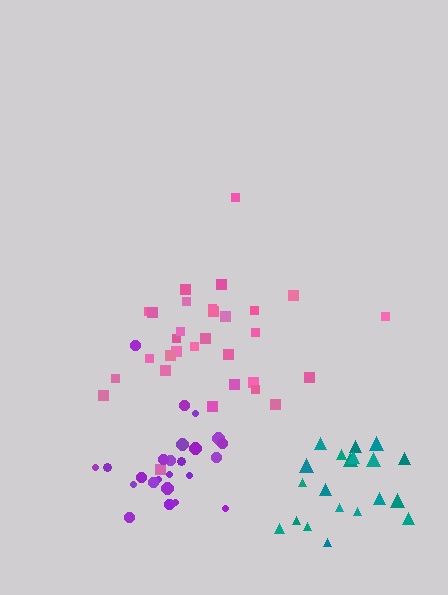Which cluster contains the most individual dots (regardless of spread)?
Pink (31).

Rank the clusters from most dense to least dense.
purple, teal, pink.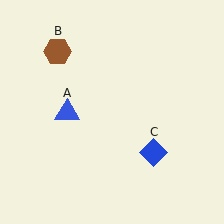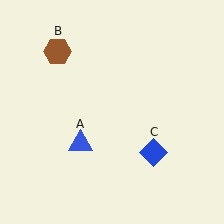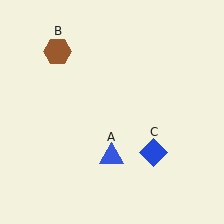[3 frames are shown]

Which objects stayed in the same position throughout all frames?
Brown hexagon (object B) and blue diamond (object C) remained stationary.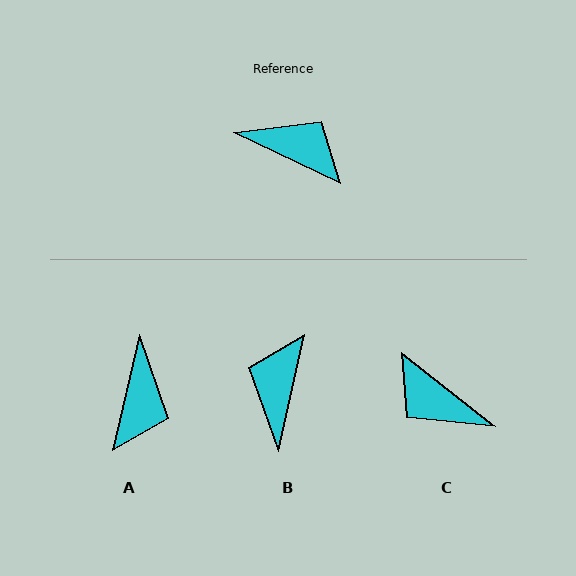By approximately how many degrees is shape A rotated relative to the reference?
Approximately 78 degrees clockwise.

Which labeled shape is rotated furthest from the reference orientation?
C, about 167 degrees away.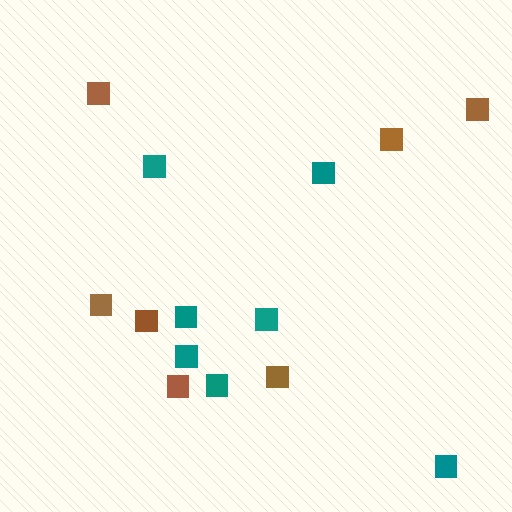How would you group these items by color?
There are 2 groups: one group of teal squares (7) and one group of brown squares (7).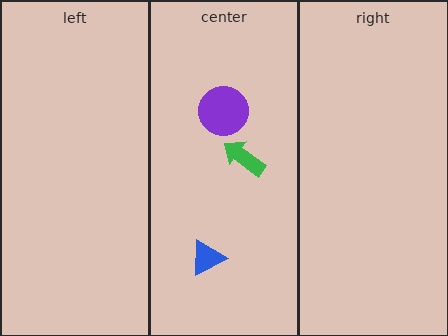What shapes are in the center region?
The blue triangle, the green arrow, the purple circle.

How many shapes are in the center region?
3.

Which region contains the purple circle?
The center region.